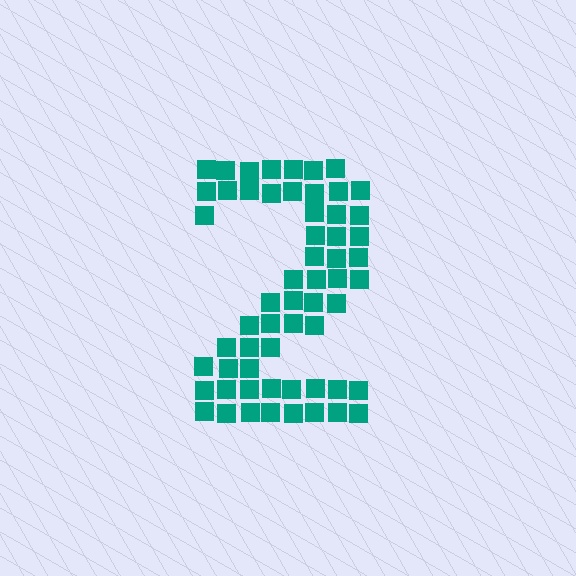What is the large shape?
The large shape is the digit 2.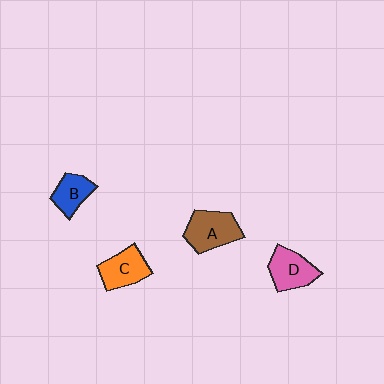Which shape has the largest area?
Shape A (brown).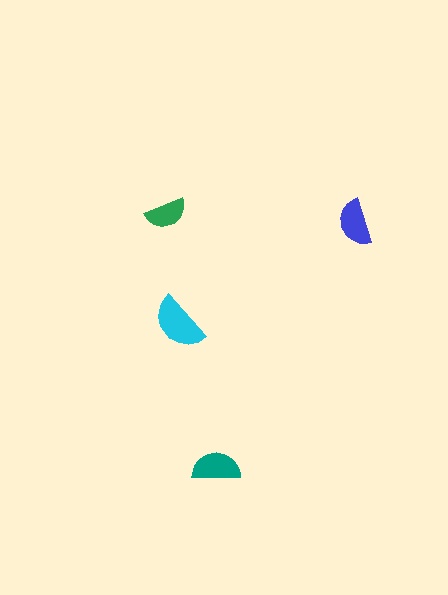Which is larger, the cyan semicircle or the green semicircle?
The cyan one.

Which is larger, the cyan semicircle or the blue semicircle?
The cyan one.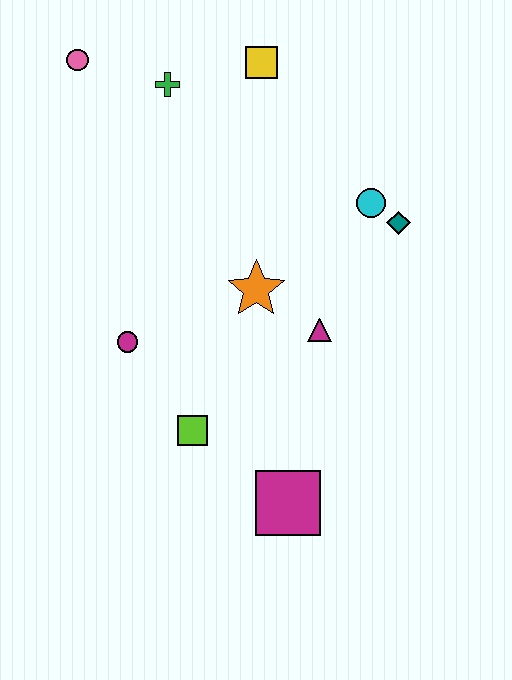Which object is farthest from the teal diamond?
The pink circle is farthest from the teal diamond.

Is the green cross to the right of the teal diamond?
No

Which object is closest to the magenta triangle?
The orange star is closest to the magenta triangle.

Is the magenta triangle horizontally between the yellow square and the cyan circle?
Yes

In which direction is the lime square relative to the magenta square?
The lime square is to the left of the magenta square.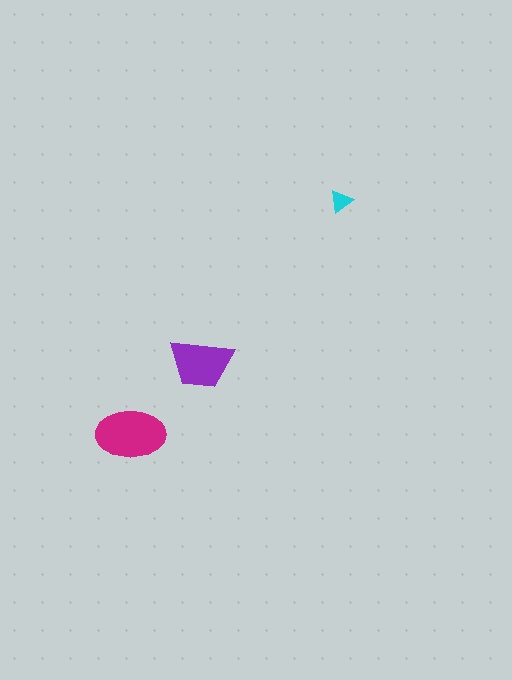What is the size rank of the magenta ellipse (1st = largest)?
1st.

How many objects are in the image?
There are 3 objects in the image.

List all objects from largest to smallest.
The magenta ellipse, the purple trapezoid, the cyan triangle.